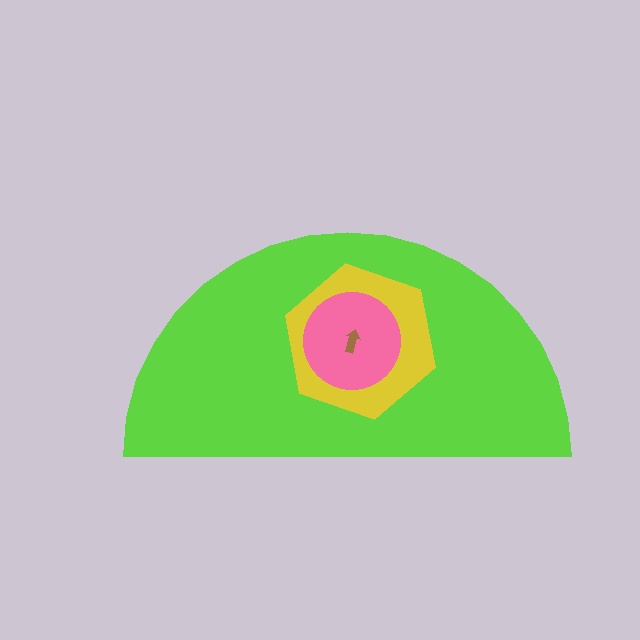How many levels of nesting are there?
4.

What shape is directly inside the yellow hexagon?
The pink circle.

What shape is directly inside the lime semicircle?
The yellow hexagon.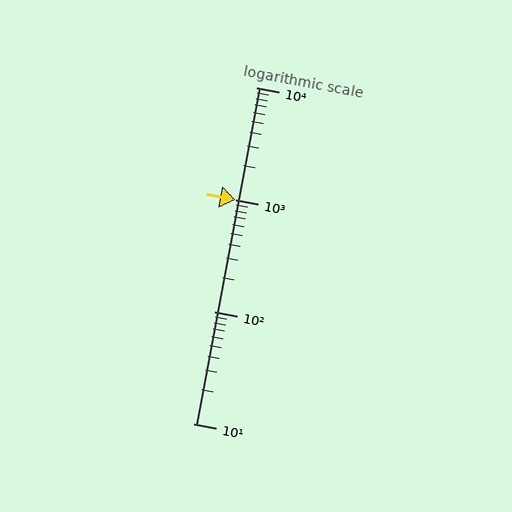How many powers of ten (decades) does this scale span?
The scale spans 3 decades, from 10 to 10000.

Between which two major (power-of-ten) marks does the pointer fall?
The pointer is between 1000 and 10000.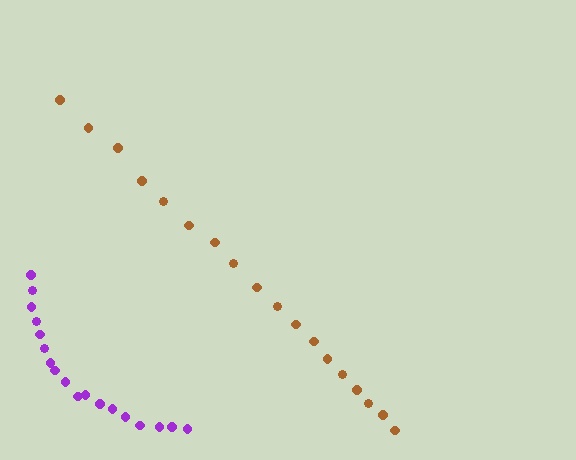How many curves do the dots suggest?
There are 2 distinct paths.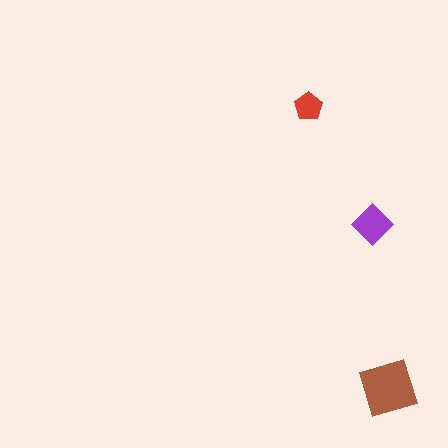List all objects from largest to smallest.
The brown square, the purple diamond, the red pentagon.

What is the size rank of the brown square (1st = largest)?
1st.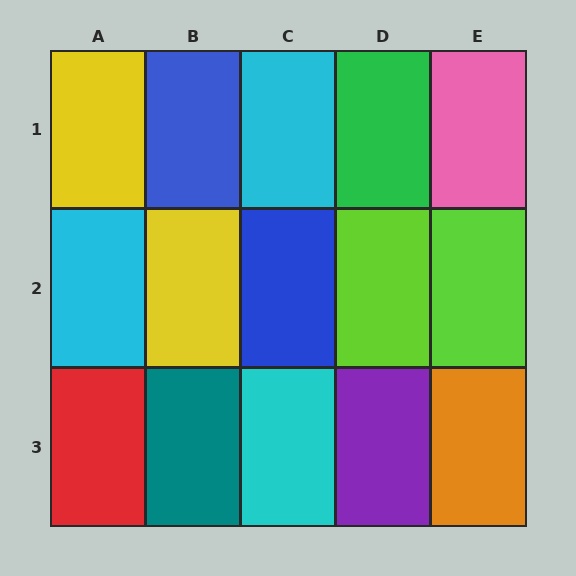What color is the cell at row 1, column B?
Blue.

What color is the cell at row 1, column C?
Cyan.